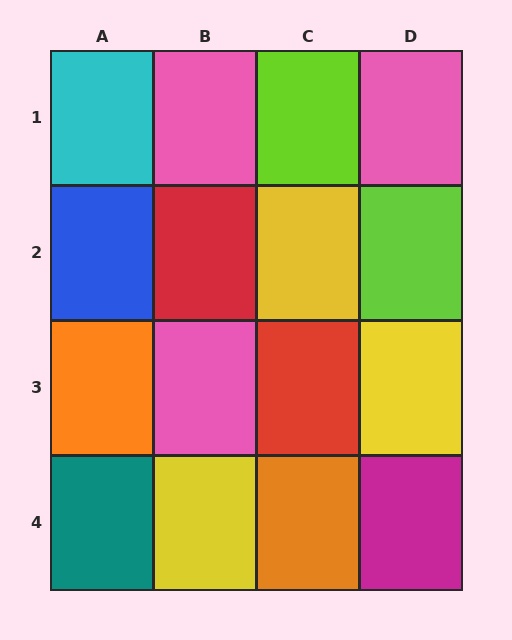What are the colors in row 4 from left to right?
Teal, yellow, orange, magenta.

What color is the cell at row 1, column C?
Lime.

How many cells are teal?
1 cell is teal.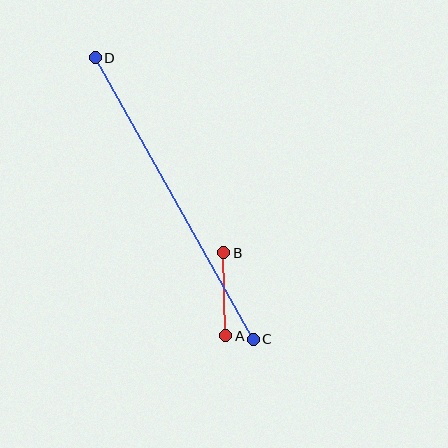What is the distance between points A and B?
The distance is approximately 83 pixels.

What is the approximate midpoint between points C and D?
The midpoint is at approximately (174, 199) pixels.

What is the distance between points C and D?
The distance is approximately 323 pixels.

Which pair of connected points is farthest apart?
Points C and D are farthest apart.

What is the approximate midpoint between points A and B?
The midpoint is at approximately (225, 294) pixels.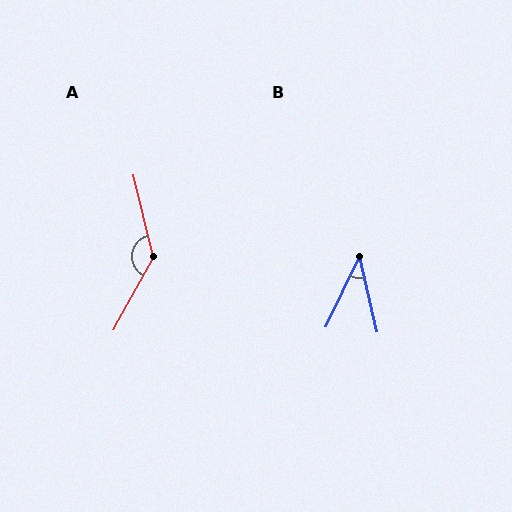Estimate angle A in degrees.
Approximately 138 degrees.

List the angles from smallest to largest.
B (38°), A (138°).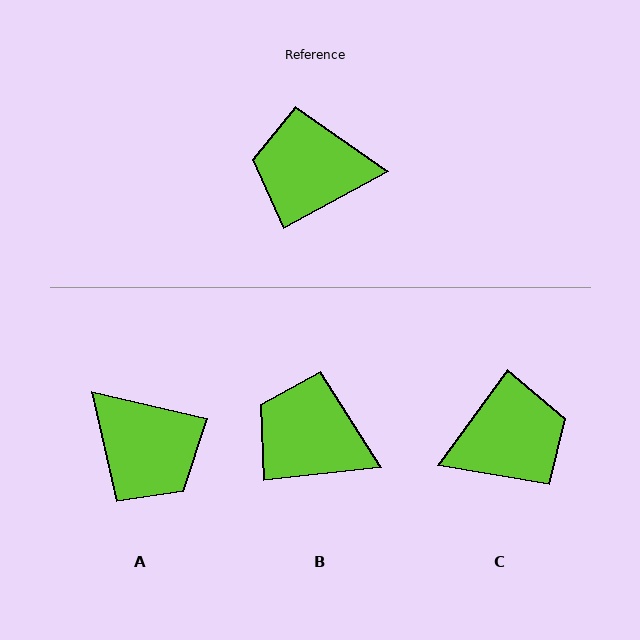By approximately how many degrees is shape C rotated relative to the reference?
Approximately 155 degrees clockwise.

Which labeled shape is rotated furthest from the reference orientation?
C, about 155 degrees away.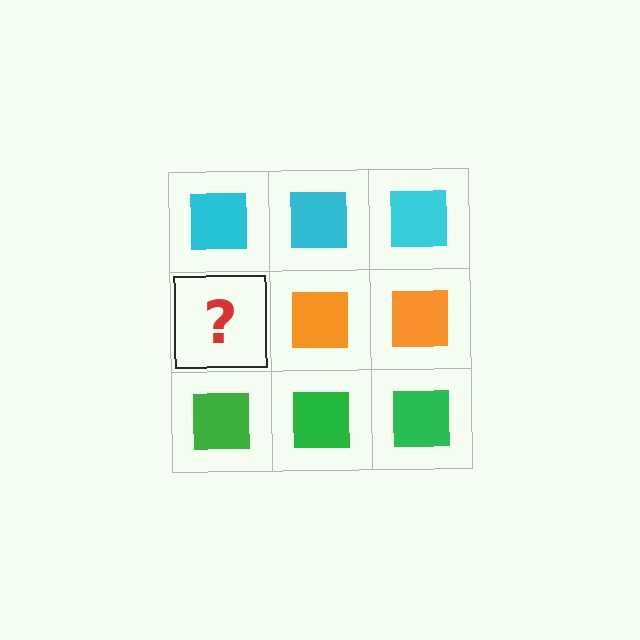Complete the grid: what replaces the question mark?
The question mark should be replaced with an orange square.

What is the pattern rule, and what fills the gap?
The rule is that each row has a consistent color. The gap should be filled with an orange square.